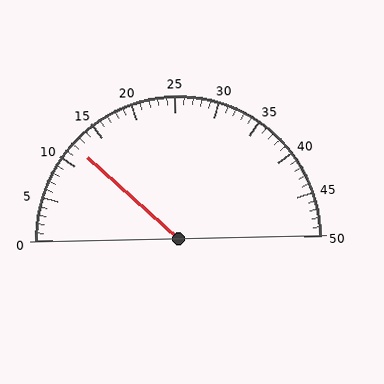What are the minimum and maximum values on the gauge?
The gauge ranges from 0 to 50.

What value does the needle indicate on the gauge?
The needle indicates approximately 12.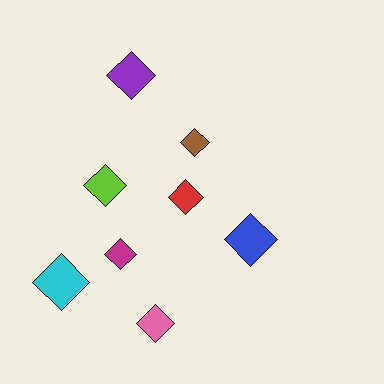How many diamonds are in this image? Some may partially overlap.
There are 8 diamonds.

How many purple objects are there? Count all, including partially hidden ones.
There is 1 purple object.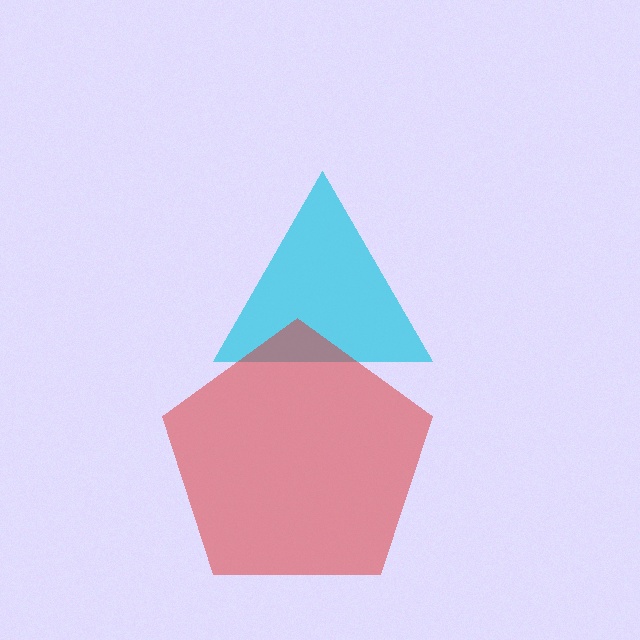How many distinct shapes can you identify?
There are 2 distinct shapes: a cyan triangle, a red pentagon.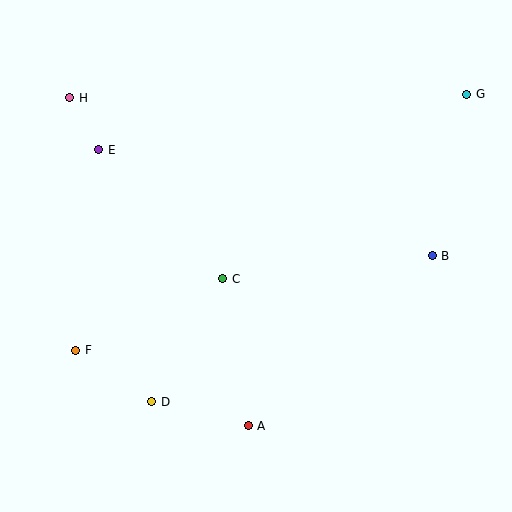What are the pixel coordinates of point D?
Point D is at (152, 402).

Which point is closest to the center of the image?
Point C at (223, 279) is closest to the center.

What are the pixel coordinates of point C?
Point C is at (223, 279).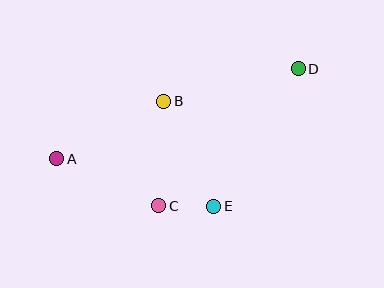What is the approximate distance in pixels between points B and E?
The distance between B and E is approximately 117 pixels.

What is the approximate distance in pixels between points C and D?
The distance between C and D is approximately 195 pixels.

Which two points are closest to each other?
Points C and E are closest to each other.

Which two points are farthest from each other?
Points A and D are farthest from each other.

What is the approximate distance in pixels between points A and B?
The distance between A and B is approximately 122 pixels.